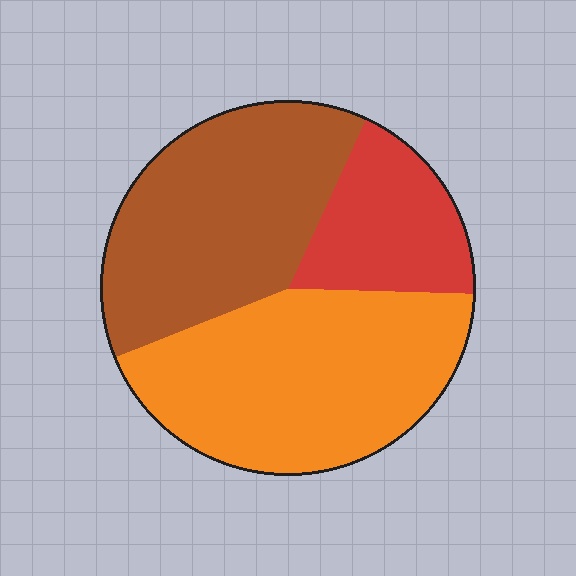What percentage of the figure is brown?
Brown takes up about three eighths (3/8) of the figure.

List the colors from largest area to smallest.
From largest to smallest: orange, brown, red.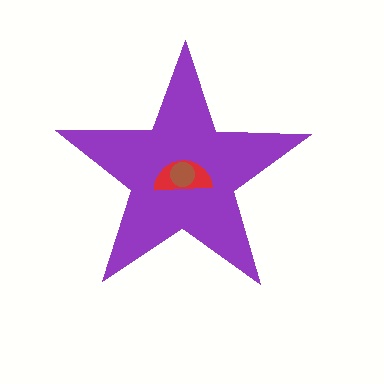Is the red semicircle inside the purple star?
Yes.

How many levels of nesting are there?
3.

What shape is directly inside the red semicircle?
The brown circle.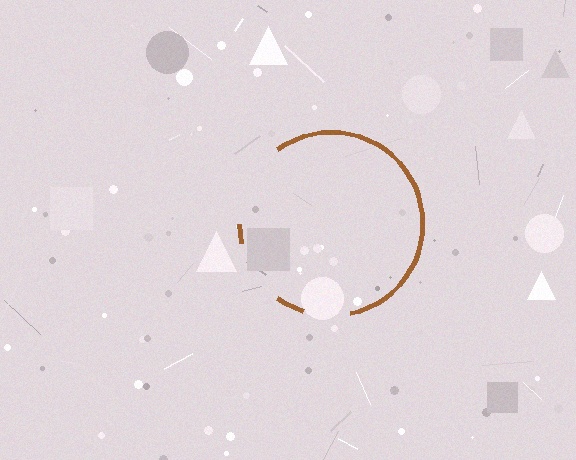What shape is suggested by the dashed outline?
The dashed outline suggests a circle.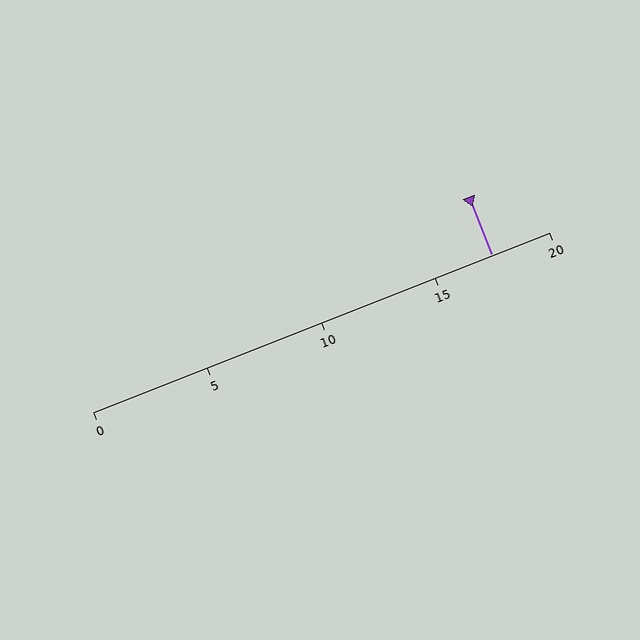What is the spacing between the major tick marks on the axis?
The major ticks are spaced 5 apart.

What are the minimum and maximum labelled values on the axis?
The axis runs from 0 to 20.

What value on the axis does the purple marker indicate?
The marker indicates approximately 17.5.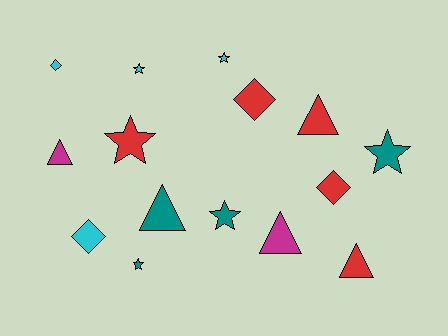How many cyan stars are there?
There are 2 cyan stars.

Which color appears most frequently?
Red, with 5 objects.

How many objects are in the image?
There are 15 objects.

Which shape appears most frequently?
Star, with 6 objects.